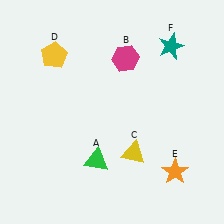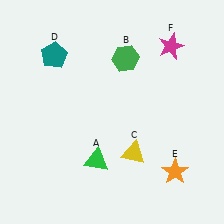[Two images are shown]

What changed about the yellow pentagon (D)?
In Image 1, D is yellow. In Image 2, it changed to teal.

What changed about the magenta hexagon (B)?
In Image 1, B is magenta. In Image 2, it changed to green.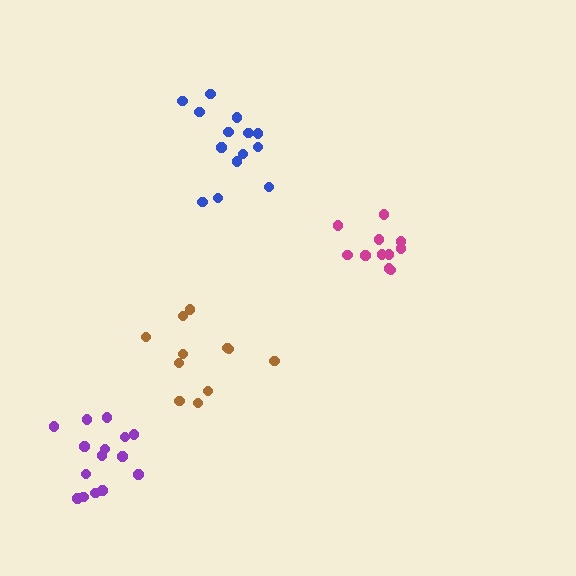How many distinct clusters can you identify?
There are 4 distinct clusters.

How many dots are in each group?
Group 1: 14 dots, Group 2: 15 dots, Group 3: 11 dots, Group 4: 11 dots (51 total).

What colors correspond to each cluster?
The clusters are colored: blue, purple, brown, magenta.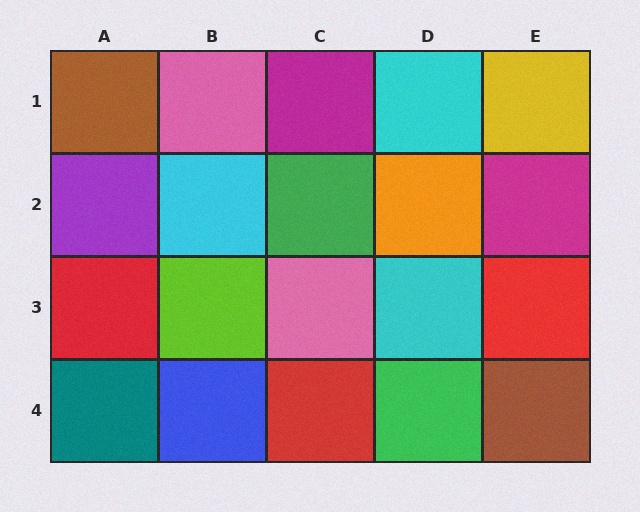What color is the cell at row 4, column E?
Brown.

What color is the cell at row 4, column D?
Green.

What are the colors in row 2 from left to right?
Purple, cyan, green, orange, magenta.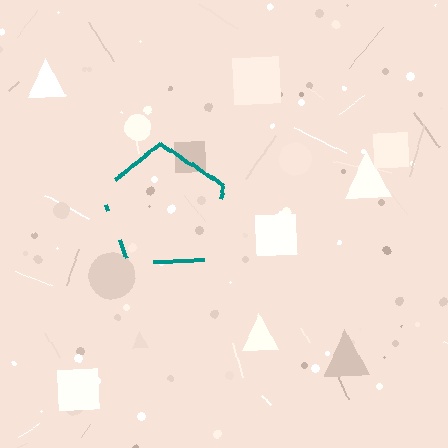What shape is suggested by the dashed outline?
The dashed outline suggests a pentagon.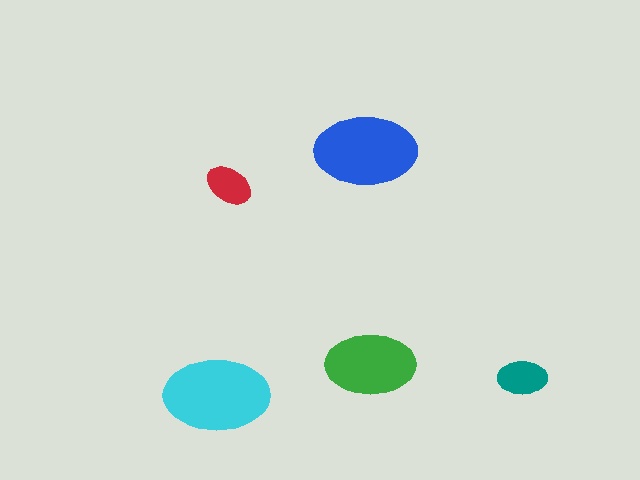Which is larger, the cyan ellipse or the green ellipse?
The cyan one.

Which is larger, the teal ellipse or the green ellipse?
The green one.